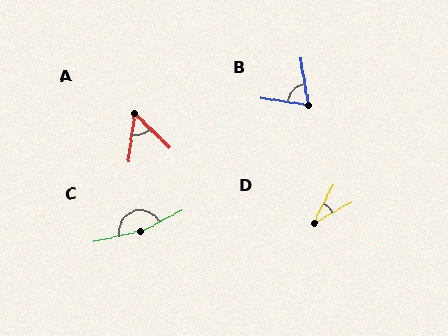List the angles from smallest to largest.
D (33°), A (54°), B (73°), C (167°).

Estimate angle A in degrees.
Approximately 54 degrees.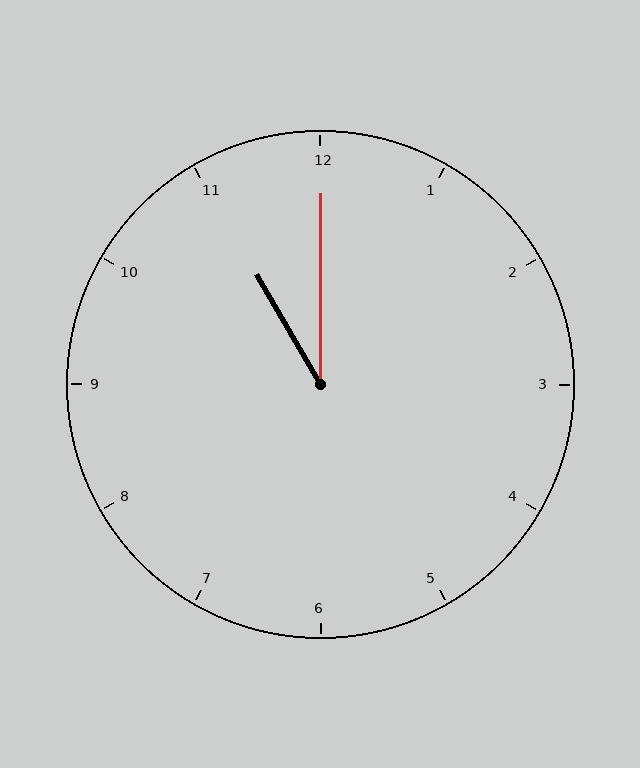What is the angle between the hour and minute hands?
Approximately 30 degrees.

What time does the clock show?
11:00.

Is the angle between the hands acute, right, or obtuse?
It is acute.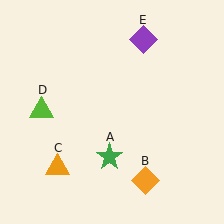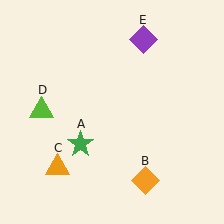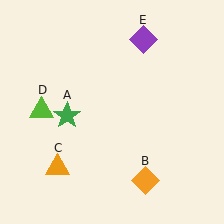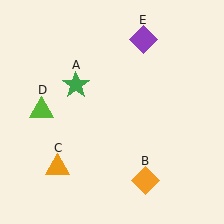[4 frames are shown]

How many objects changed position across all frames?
1 object changed position: green star (object A).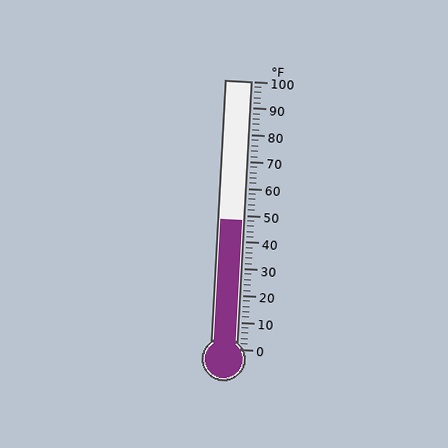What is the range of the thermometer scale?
The thermometer scale ranges from 0°F to 100°F.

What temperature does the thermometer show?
The thermometer shows approximately 48°F.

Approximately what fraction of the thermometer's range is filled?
The thermometer is filled to approximately 50% of its range.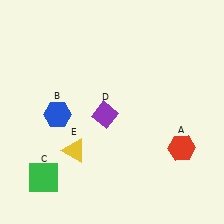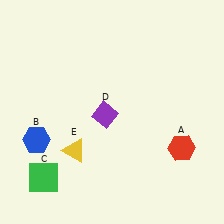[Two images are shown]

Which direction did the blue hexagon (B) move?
The blue hexagon (B) moved down.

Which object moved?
The blue hexagon (B) moved down.